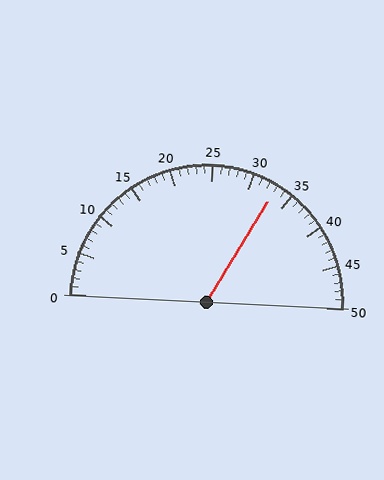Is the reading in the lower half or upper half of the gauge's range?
The reading is in the upper half of the range (0 to 50).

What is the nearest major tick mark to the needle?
The nearest major tick mark is 35.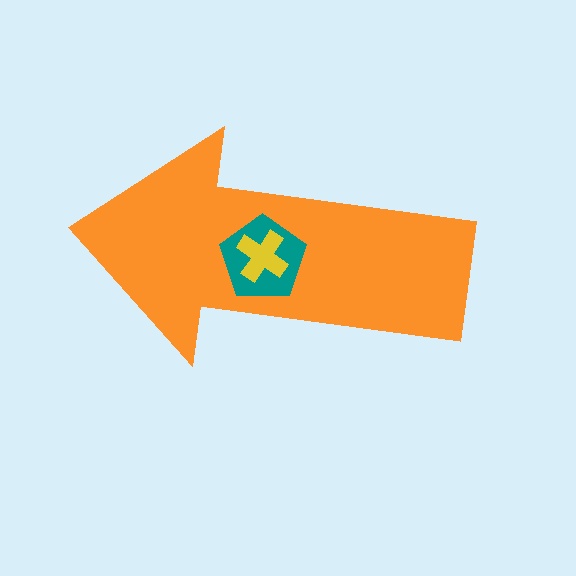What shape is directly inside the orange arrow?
The teal pentagon.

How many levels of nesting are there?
3.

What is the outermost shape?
The orange arrow.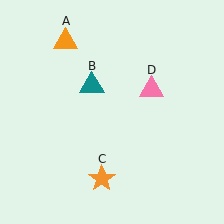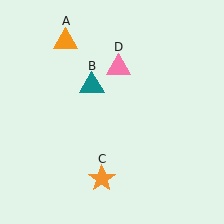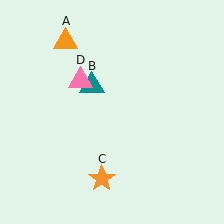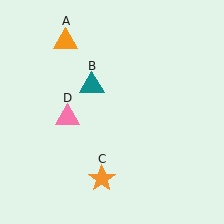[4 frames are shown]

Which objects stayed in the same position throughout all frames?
Orange triangle (object A) and teal triangle (object B) and orange star (object C) remained stationary.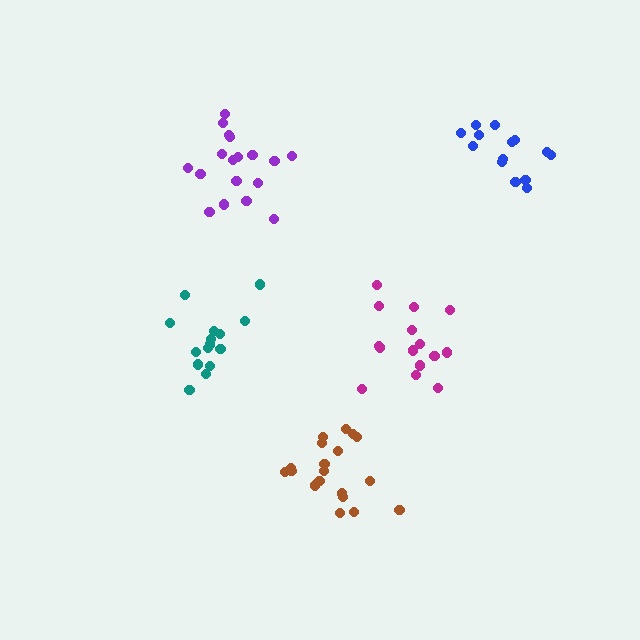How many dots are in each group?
Group 1: 19 dots, Group 2: 18 dots, Group 3: 15 dots, Group 4: 14 dots, Group 5: 15 dots (81 total).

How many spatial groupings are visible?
There are 5 spatial groupings.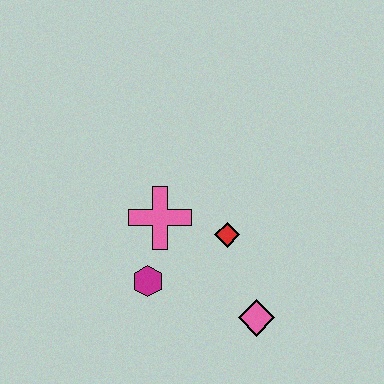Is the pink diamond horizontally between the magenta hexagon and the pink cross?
No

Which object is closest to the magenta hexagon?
The pink cross is closest to the magenta hexagon.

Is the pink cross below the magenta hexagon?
No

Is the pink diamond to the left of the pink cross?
No